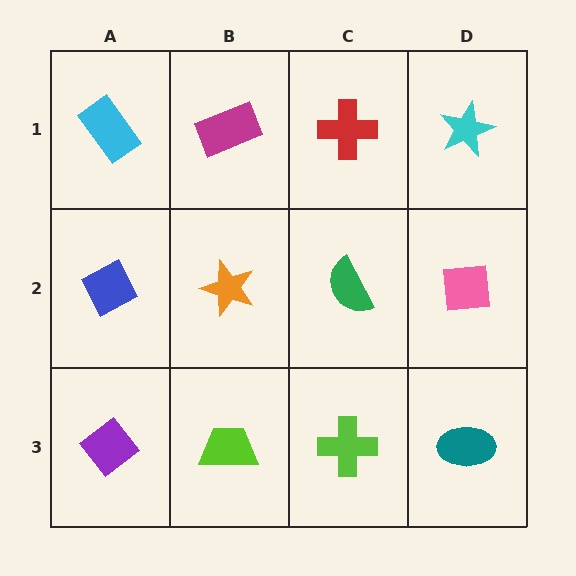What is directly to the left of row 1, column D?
A red cross.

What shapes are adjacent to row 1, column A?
A blue diamond (row 2, column A), a magenta rectangle (row 1, column B).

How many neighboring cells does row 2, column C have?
4.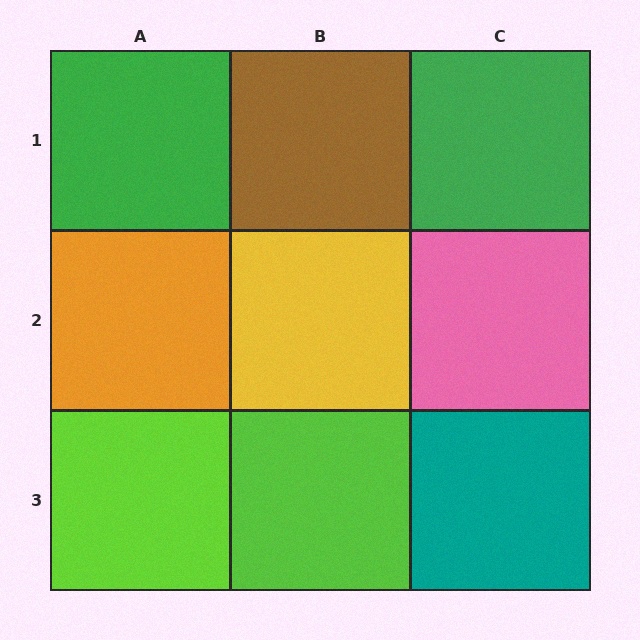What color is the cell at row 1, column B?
Brown.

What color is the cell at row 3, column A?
Lime.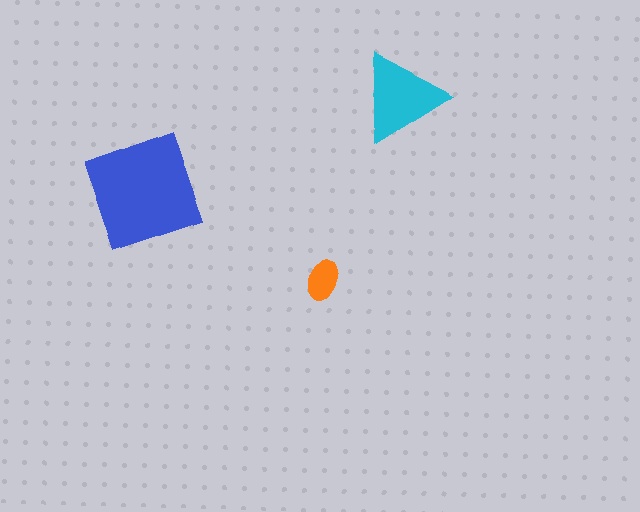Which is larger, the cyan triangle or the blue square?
The blue square.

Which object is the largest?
The blue square.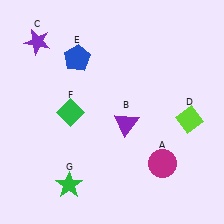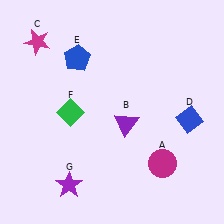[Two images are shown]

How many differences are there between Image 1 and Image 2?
There are 3 differences between the two images.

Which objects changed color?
C changed from purple to magenta. D changed from lime to blue. G changed from green to purple.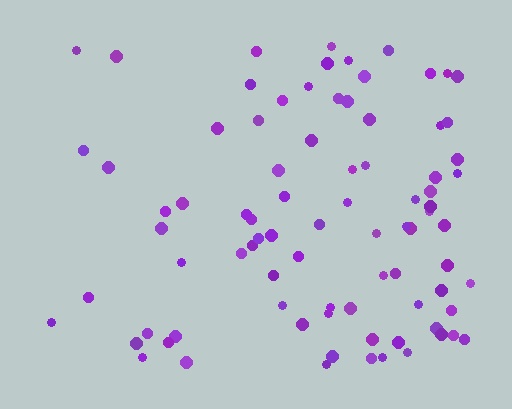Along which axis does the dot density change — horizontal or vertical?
Horizontal.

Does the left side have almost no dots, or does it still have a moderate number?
Still a moderate number, just noticeably fewer than the right.